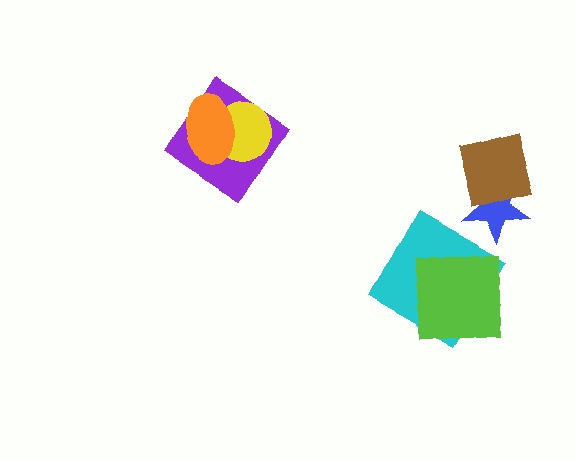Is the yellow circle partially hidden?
Yes, it is partially covered by another shape.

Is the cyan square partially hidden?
Yes, it is partially covered by another shape.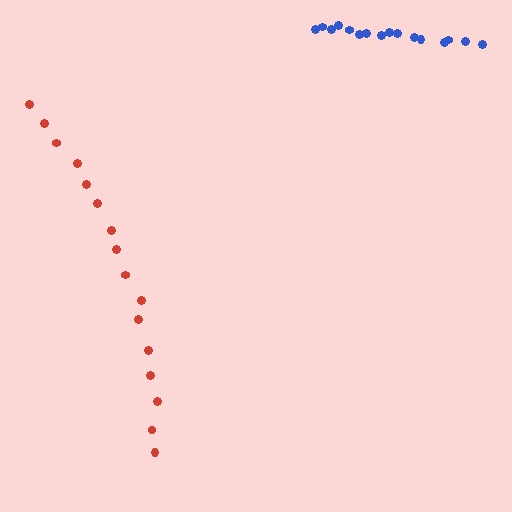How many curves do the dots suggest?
There are 2 distinct paths.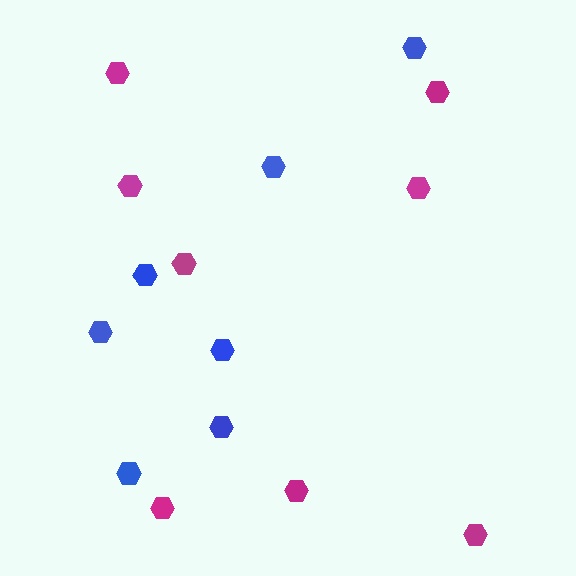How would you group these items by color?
There are 2 groups: one group of blue hexagons (7) and one group of magenta hexagons (8).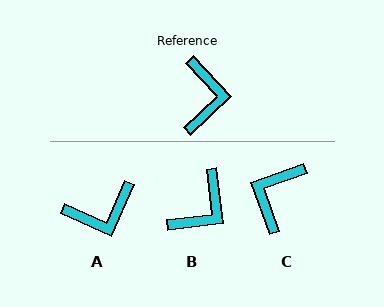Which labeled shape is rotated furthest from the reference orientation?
C, about 157 degrees away.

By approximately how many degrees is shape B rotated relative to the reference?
Approximately 37 degrees clockwise.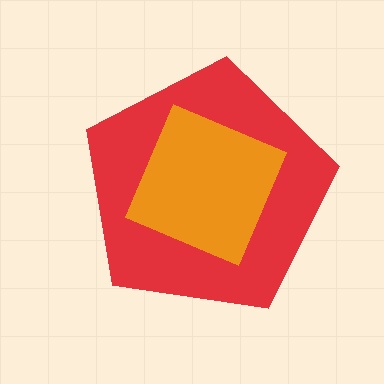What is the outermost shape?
The red pentagon.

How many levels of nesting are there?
2.